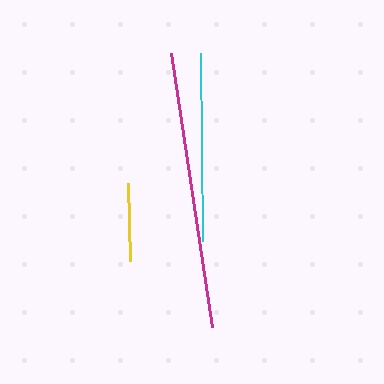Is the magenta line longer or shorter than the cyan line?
The magenta line is longer than the cyan line.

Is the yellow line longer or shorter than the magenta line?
The magenta line is longer than the yellow line.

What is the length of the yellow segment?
The yellow segment is approximately 78 pixels long.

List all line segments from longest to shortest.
From longest to shortest: magenta, cyan, yellow.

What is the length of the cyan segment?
The cyan segment is approximately 188 pixels long.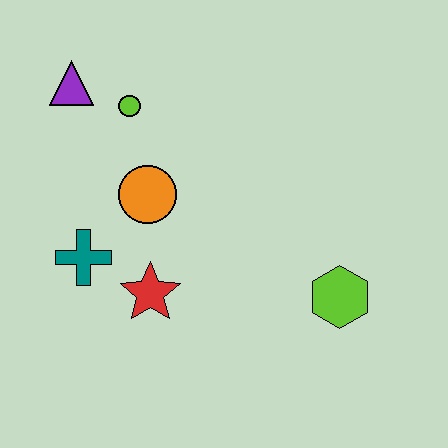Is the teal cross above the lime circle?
No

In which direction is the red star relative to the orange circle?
The red star is below the orange circle.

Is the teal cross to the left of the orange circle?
Yes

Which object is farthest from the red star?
The purple triangle is farthest from the red star.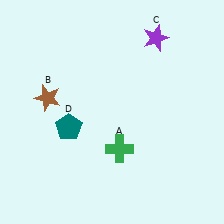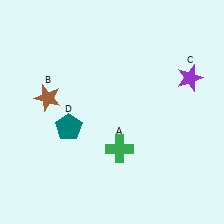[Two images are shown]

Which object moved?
The purple star (C) moved down.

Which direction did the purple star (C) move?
The purple star (C) moved down.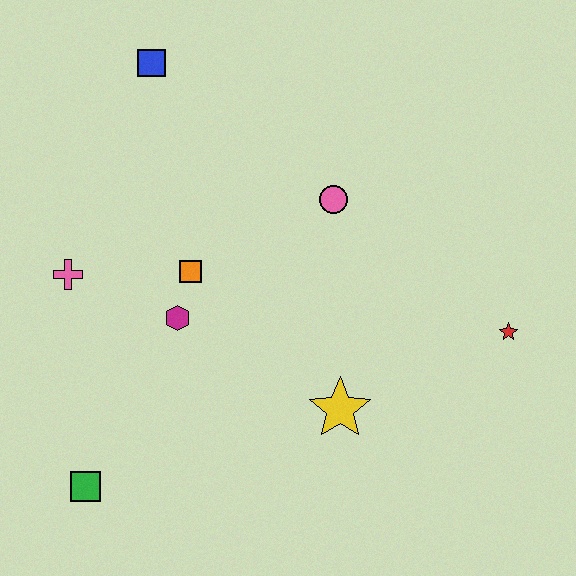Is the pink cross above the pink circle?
No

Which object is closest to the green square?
The magenta hexagon is closest to the green square.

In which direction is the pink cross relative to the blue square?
The pink cross is below the blue square.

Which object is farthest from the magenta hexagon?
The red star is farthest from the magenta hexagon.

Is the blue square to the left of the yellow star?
Yes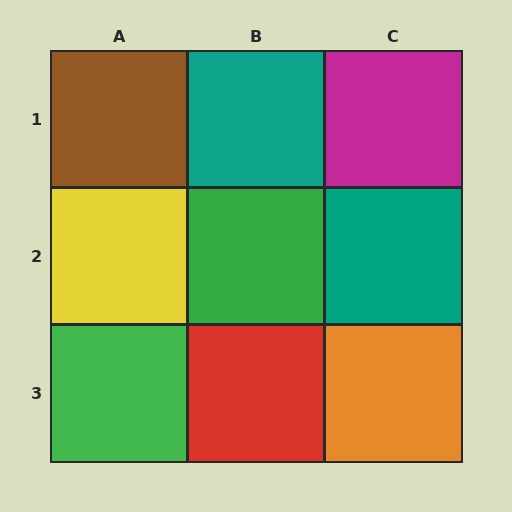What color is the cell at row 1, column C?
Magenta.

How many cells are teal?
2 cells are teal.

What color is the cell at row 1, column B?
Teal.